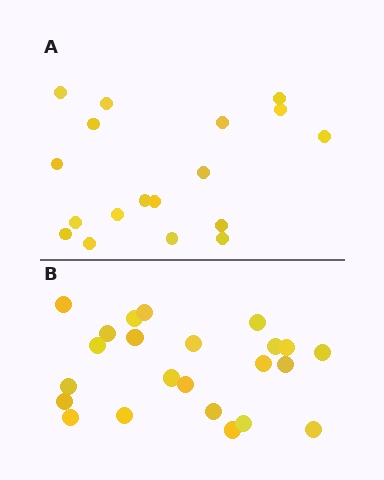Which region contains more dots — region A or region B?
Region B (the bottom region) has more dots.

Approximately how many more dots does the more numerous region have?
Region B has about 5 more dots than region A.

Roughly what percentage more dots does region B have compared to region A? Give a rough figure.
About 30% more.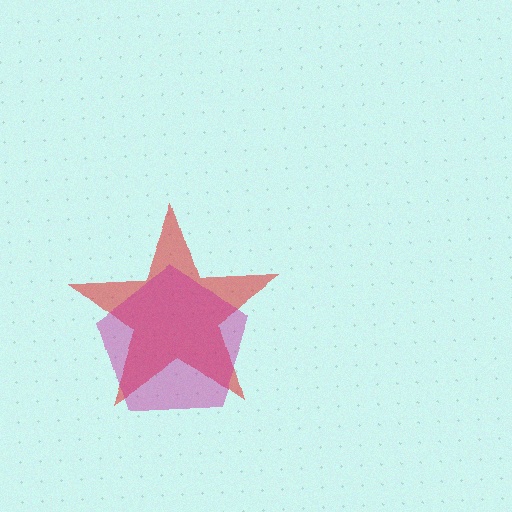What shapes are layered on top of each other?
The layered shapes are: a red star, a magenta pentagon.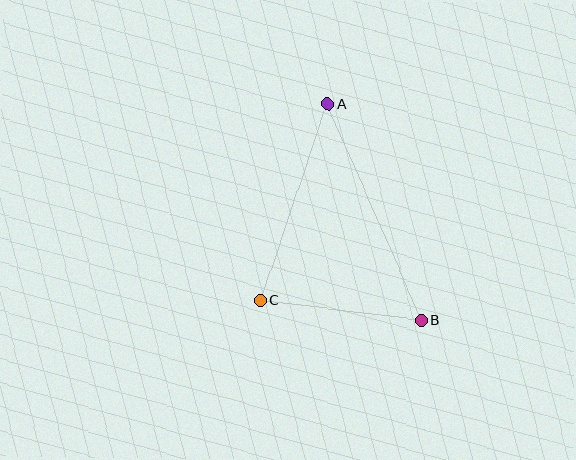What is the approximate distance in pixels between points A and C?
The distance between A and C is approximately 207 pixels.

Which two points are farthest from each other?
Points A and B are farthest from each other.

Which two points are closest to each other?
Points B and C are closest to each other.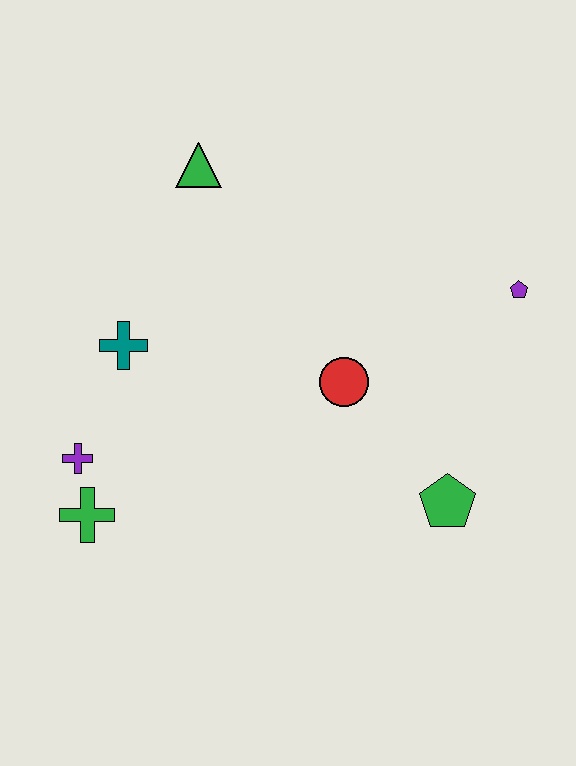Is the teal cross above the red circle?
Yes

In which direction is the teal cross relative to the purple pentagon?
The teal cross is to the left of the purple pentagon.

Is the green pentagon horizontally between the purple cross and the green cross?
No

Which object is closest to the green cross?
The purple cross is closest to the green cross.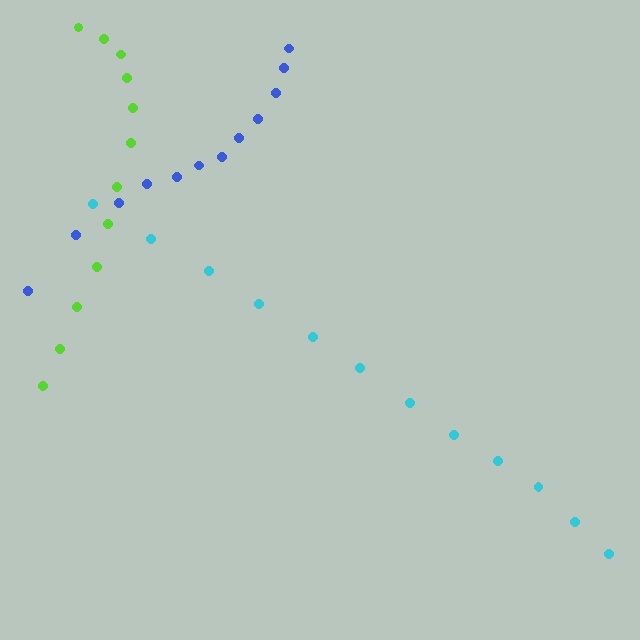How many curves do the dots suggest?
There are 3 distinct paths.